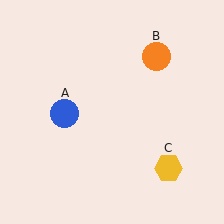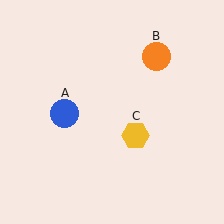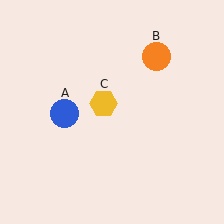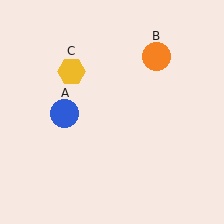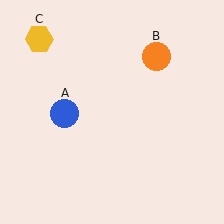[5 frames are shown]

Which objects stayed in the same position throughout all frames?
Blue circle (object A) and orange circle (object B) remained stationary.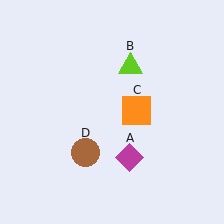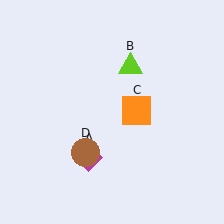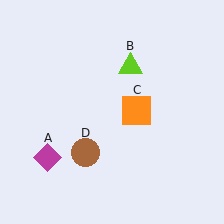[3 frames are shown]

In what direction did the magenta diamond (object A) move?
The magenta diamond (object A) moved left.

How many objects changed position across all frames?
1 object changed position: magenta diamond (object A).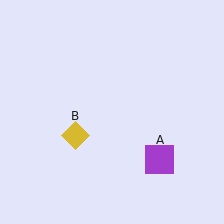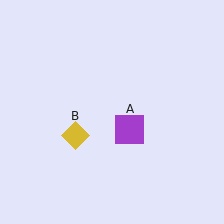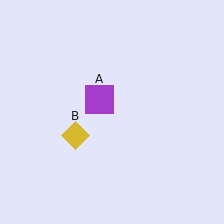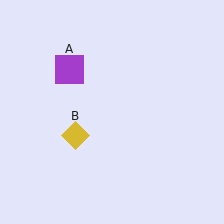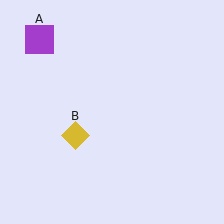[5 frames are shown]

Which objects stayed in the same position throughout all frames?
Yellow diamond (object B) remained stationary.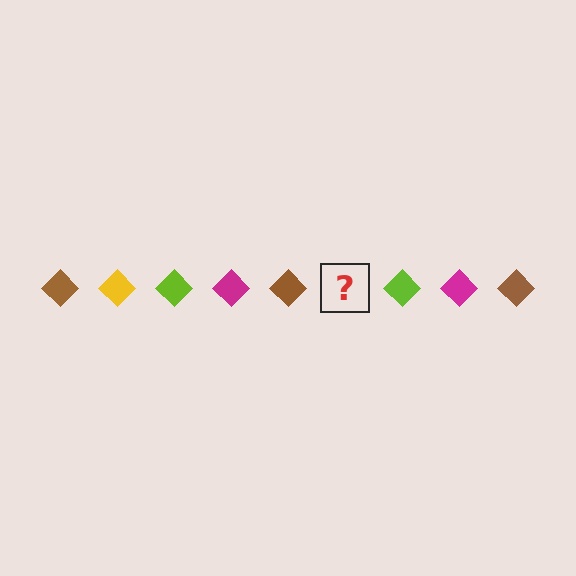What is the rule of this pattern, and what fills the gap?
The rule is that the pattern cycles through brown, yellow, lime, magenta diamonds. The gap should be filled with a yellow diamond.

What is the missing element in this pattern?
The missing element is a yellow diamond.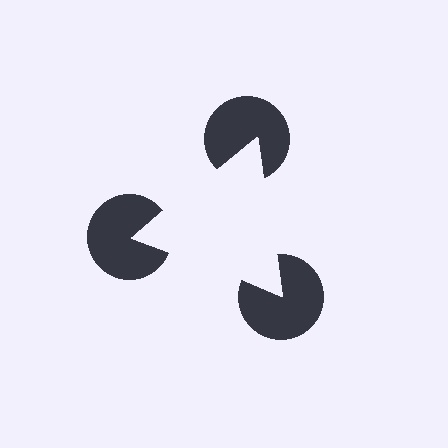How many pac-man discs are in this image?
There are 3 — one at each vertex of the illusory triangle.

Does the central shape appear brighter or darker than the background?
It typically appears slightly brighter than the background, even though no actual brightness change is drawn.